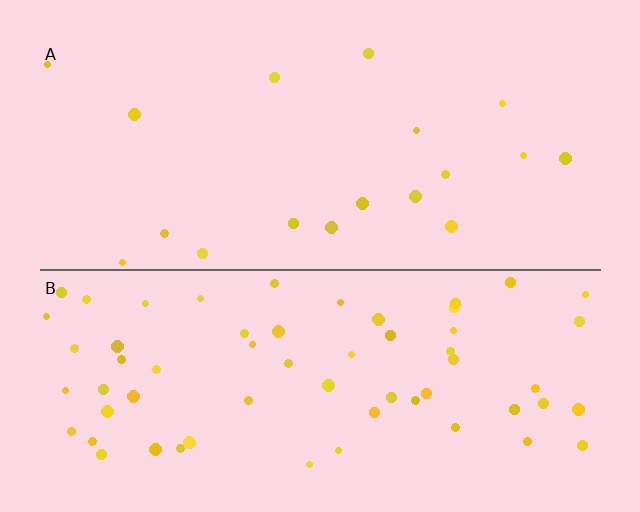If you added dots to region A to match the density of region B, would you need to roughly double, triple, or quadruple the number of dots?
Approximately triple.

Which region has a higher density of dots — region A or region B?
B (the bottom).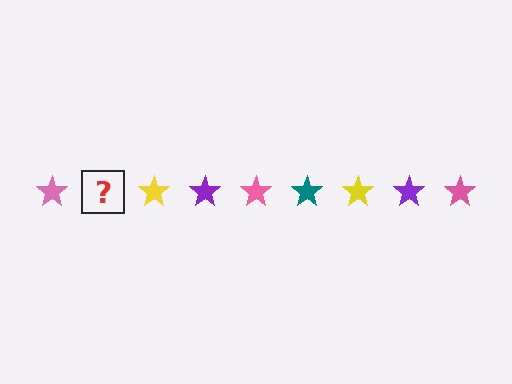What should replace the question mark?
The question mark should be replaced with a teal star.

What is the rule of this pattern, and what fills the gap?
The rule is that the pattern cycles through pink, teal, yellow, purple stars. The gap should be filled with a teal star.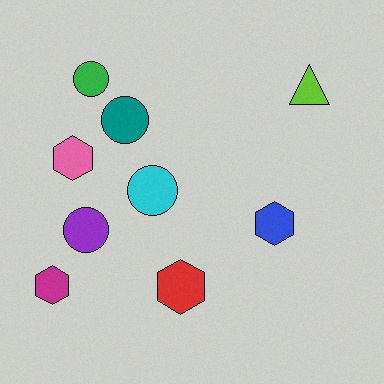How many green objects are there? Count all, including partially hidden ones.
There is 1 green object.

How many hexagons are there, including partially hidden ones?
There are 4 hexagons.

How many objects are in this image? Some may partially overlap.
There are 9 objects.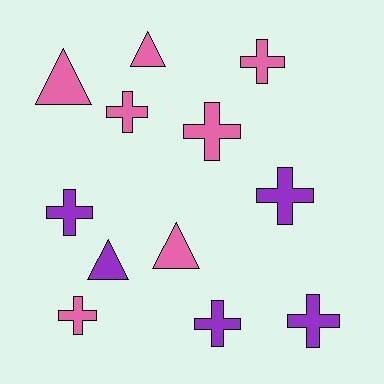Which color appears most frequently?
Pink, with 7 objects.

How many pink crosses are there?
There are 4 pink crosses.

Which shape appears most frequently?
Cross, with 8 objects.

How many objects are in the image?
There are 12 objects.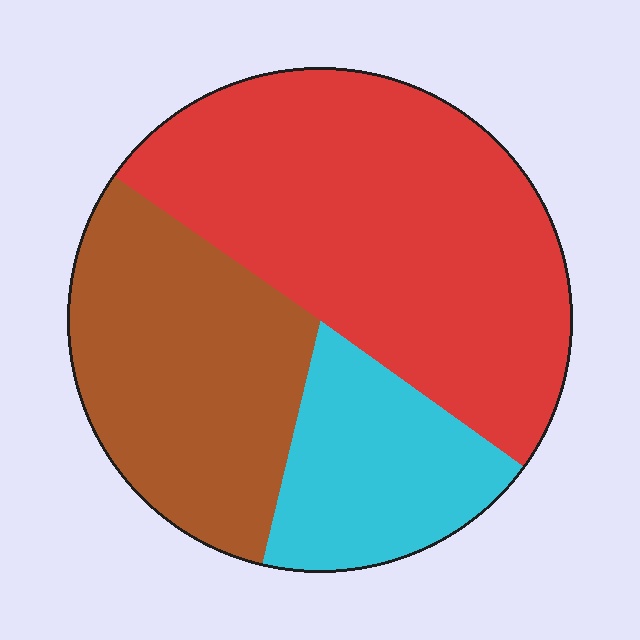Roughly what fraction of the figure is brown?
Brown takes up about one third (1/3) of the figure.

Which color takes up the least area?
Cyan, at roughly 20%.